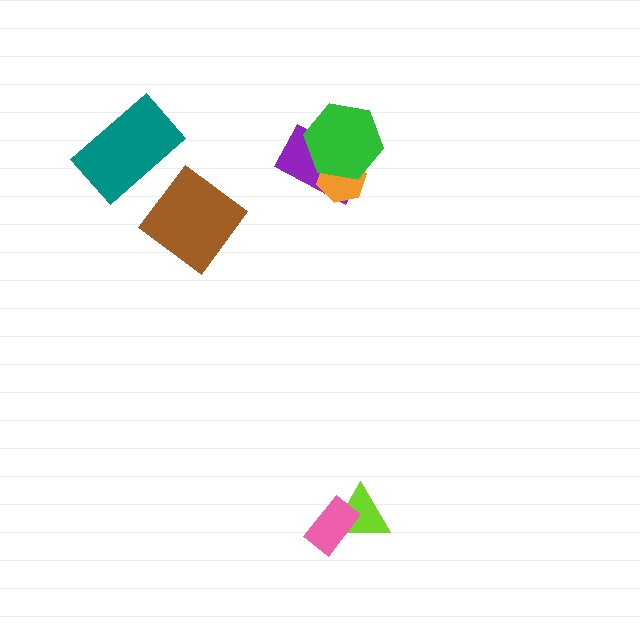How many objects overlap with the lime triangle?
1 object overlaps with the lime triangle.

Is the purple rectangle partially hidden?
Yes, it is partially covered by another shape.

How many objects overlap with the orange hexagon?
2 objects overlap with the orange hexagon.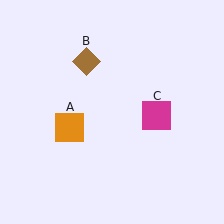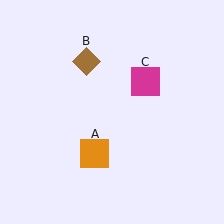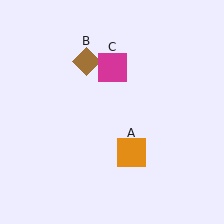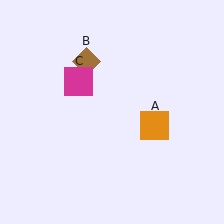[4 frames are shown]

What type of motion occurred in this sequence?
The orange square (object A), magenta square (object C) rotated counterclockwise around the center of the scene.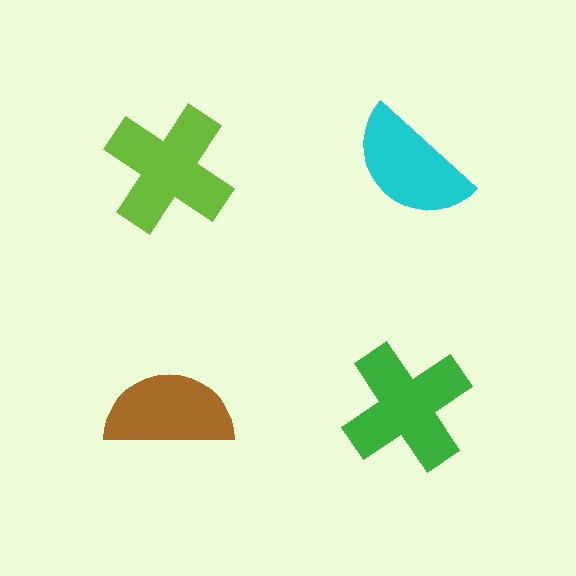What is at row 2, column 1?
A brown semicircle.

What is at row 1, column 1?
A lime cross.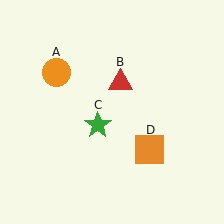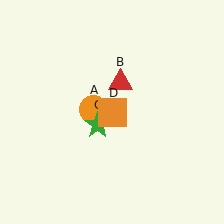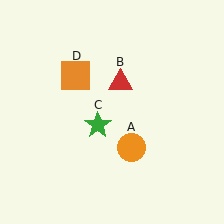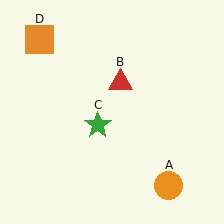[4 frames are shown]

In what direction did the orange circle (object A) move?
The orange circle (object A) moved down and to the right.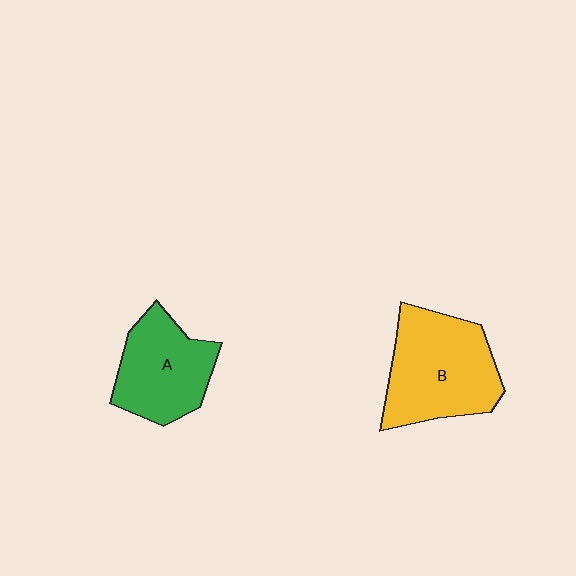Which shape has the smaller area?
Shape A (green).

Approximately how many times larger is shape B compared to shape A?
Approximately 1.3 times.